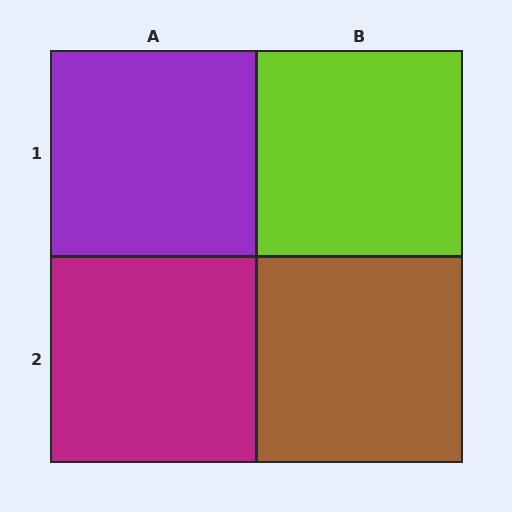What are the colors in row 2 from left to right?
Magenta, brown.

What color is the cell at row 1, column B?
Lime.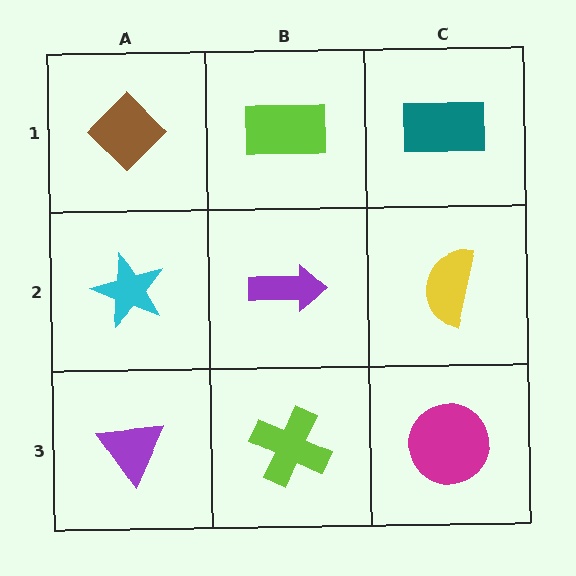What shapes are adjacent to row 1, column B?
A purple arrow (row 2, column B), a brown diamond (row 1, column A), a teal rectangle (row 1, column C).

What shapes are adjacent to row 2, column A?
A brown diamond (row 1, column A), a purple triangle (row 3, column A), a purple arrow (row 2, column B).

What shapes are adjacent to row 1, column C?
A yellow semicircle (row 2, column C), a lime rectangle (row 1, column B).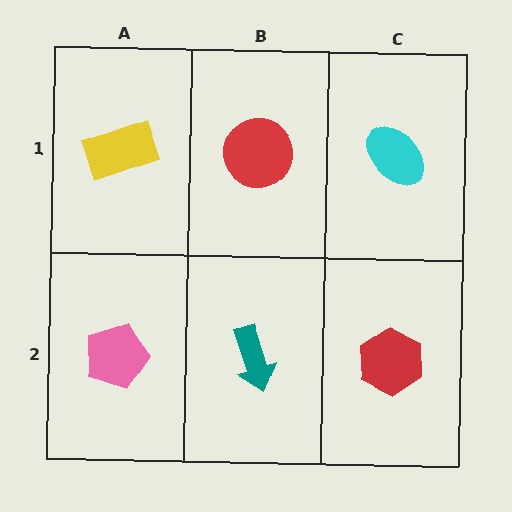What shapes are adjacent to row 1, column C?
A red hexagon (row 2, column C), a red circle (row 1, column B).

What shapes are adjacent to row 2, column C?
A cyan ellipse (row 1, column C), a teal arrow (row 2, column B).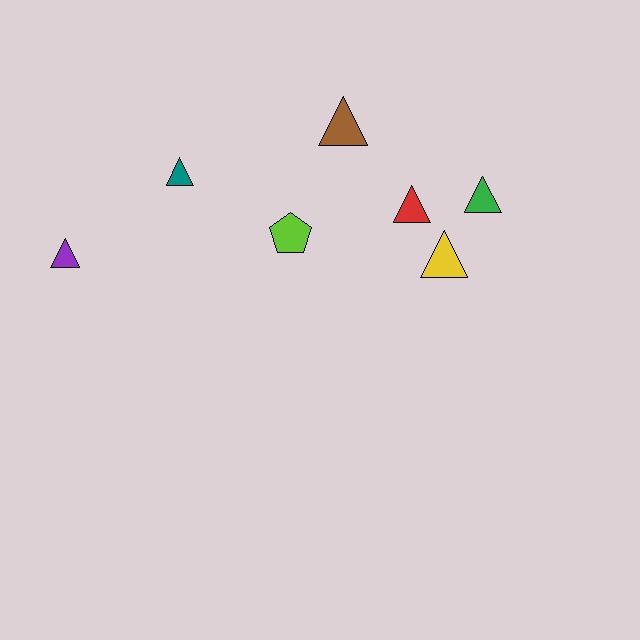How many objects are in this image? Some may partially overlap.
There are 7 objects.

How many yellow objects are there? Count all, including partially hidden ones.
There is 1 yellow object.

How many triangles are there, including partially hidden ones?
There are 6 triangles.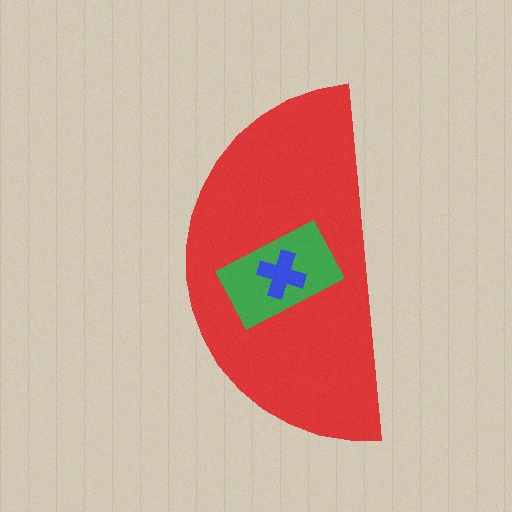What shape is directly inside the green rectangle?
The blue cross.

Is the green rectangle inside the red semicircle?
Yes.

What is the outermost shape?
The red semicircle.